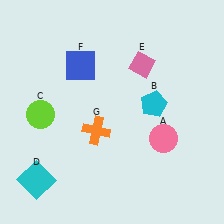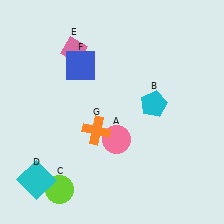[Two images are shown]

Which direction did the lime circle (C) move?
The lime circle (C) moved down.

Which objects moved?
The objects that moved are: the pink circle (A), the lime circle (C), the pink diamond (E).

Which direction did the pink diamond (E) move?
The pink diamond (E) moved left.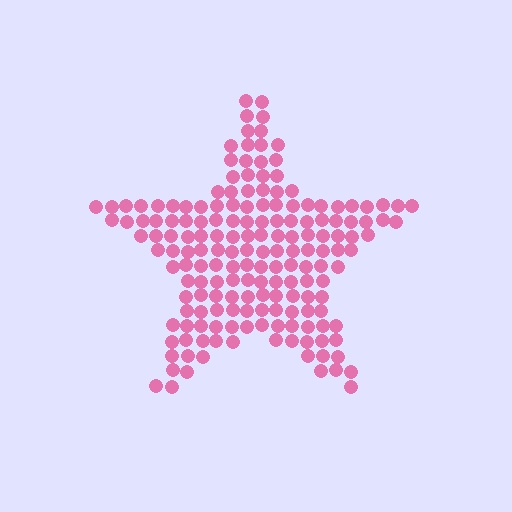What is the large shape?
The large shape is a star.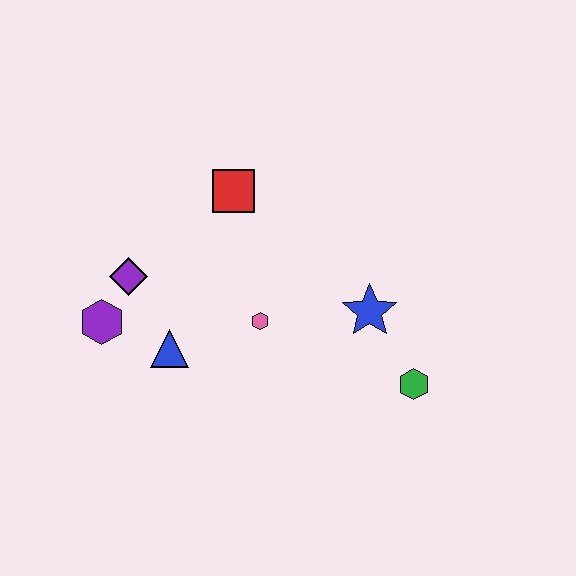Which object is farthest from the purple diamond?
The green hexagon is farthest from the purple diamond.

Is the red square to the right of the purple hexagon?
Yes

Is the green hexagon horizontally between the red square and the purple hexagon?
No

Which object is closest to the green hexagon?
The blue star is closest to the green hexagon.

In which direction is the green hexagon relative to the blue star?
The green hexagon is below the blue star.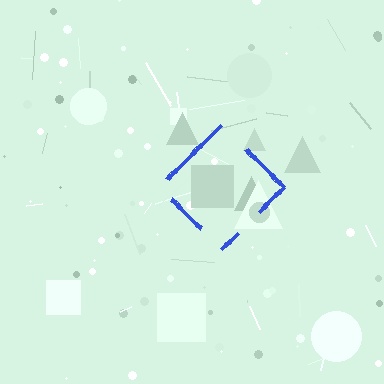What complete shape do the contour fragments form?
The contour fragments form a diamond.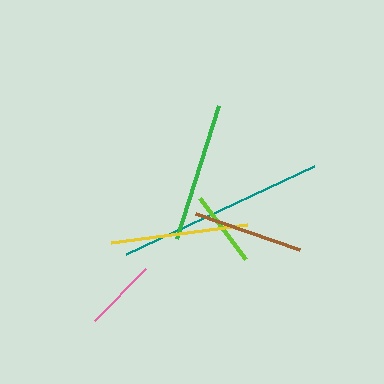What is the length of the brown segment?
The brown segment is approximately 110 pixels long.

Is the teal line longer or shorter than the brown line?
The teal line is longer than the brown line.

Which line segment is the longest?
The teal line is the longest at approximately 208 pixels.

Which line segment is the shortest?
The pink line is the shortest at approximately 73 pixels.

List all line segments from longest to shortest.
From longest to shortest: teal, green, yellow, brown, lime, pink.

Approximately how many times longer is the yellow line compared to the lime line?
The yellow line is approximately 1.8 times the length of the lime line.